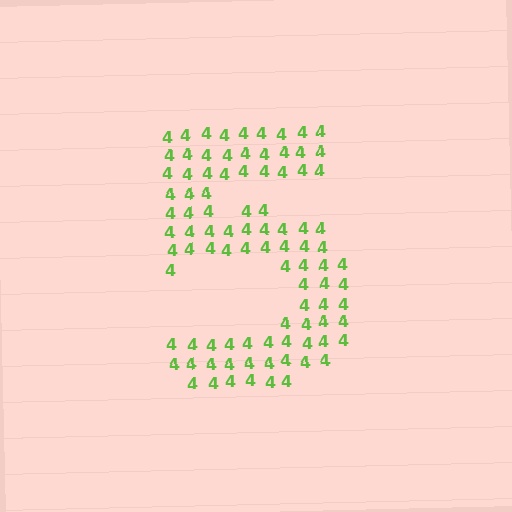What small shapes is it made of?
It is made of small digit 4's.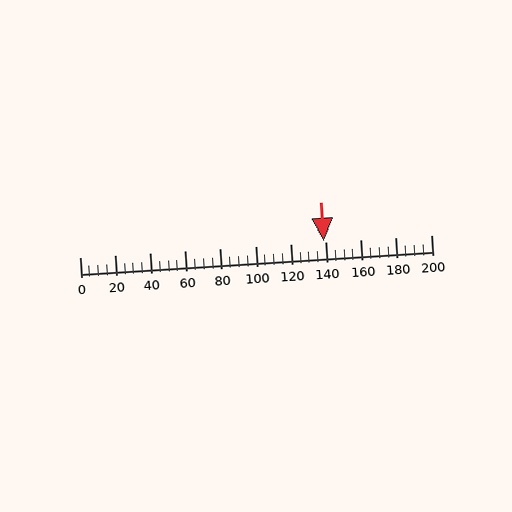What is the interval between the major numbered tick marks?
The major tick marks are spaced 20 units apart.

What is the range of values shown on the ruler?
The ruler shows values from 0 to 200.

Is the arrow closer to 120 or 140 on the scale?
The arrow is closer to 140.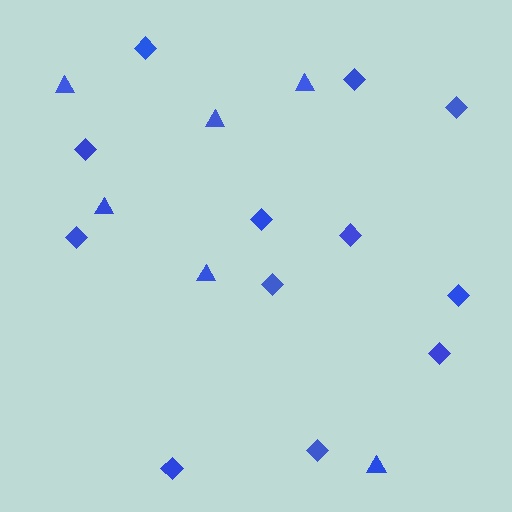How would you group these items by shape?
There are 2 groups: one group of triangles (6) and one group of diamonds (12).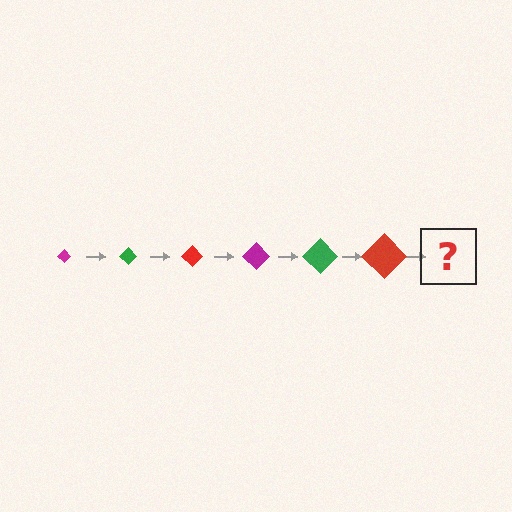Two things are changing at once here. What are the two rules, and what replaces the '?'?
The two rules are that the diamond grows larger each step and the color cycles through magenta, green, and red. The '?' should be a magenta diamond, larger than the previous one.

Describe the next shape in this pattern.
It should be a magenta diamond, larger than the previous one.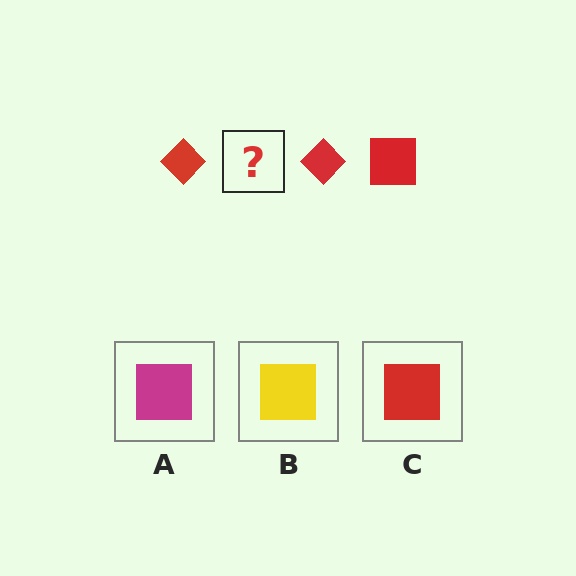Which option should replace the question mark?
Option C.